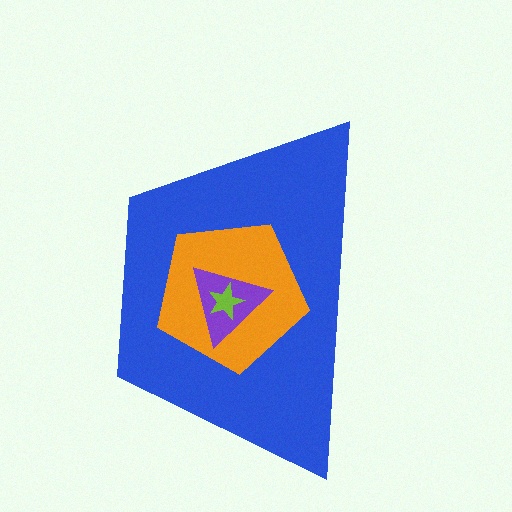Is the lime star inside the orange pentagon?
Yes.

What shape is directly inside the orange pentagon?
The purple triangle.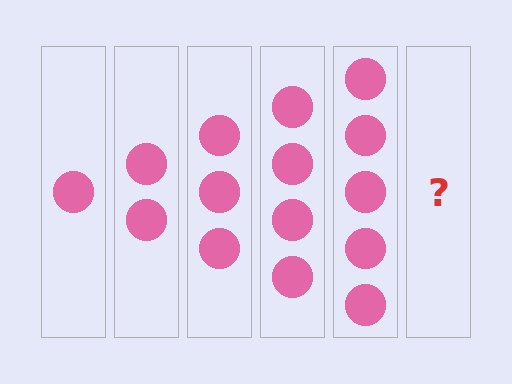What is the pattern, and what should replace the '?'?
The pattern is that each step adds one more circle. The '?' should be 6 circles.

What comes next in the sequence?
The next element should be 6 circles.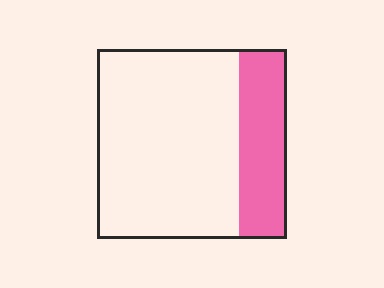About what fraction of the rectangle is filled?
About one quarter (1/4).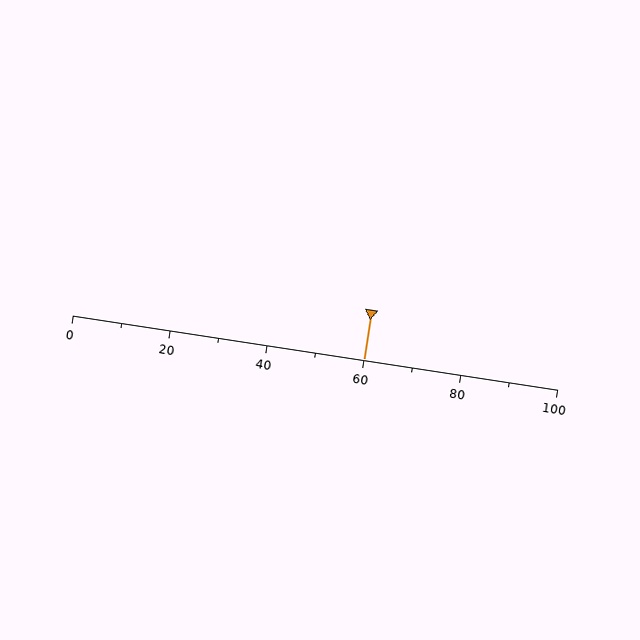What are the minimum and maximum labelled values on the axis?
The axis runs from 0 to 100.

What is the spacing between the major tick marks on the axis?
The major ticks are spaced 20 apart.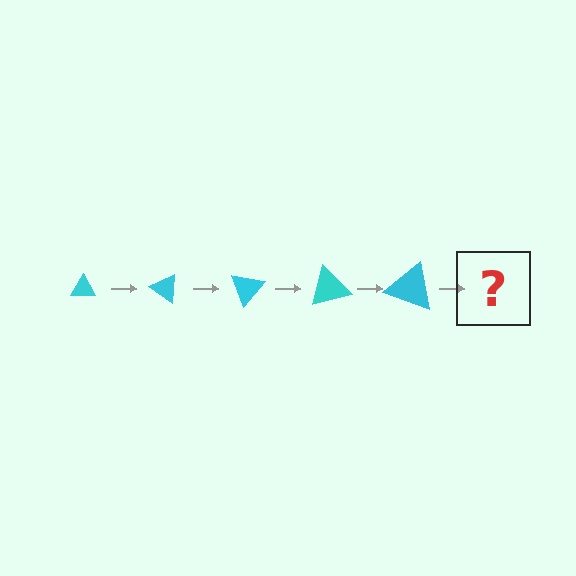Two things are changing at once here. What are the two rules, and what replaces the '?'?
The two rules are that the triangle grows larger each step and it rotates 35 degrees each step. The '?' should be a triangle, larger than the previous one and rotated 175 degrees from the start.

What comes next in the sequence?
The next element should be a triangle, larger than the previous one and rotated 175 degrees from the start.